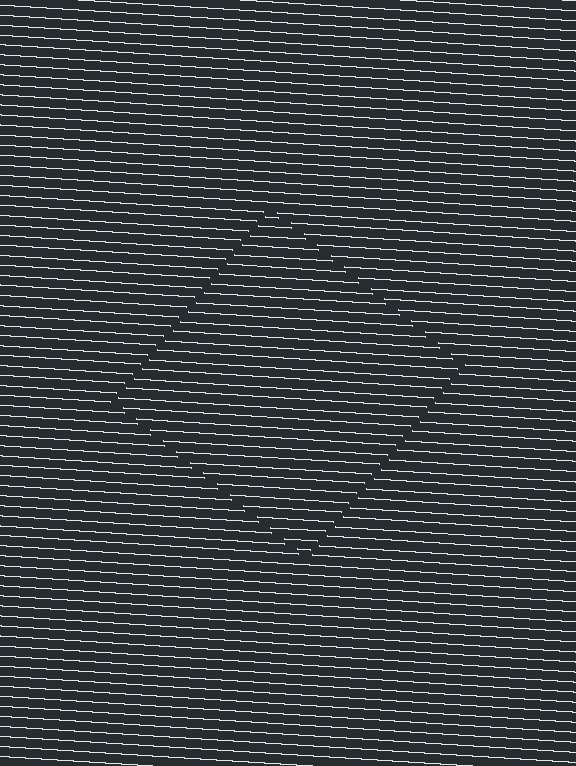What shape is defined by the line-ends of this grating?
An illusory square. The interior of the shape contains the same grating, shifted by half a period — the contour is defined by the phase discontinuity where line-ends from the inner and outer gratings abut.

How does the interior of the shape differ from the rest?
The interior of the shape contains the same grating, shifted by half a period — the contour is defined by the phase discontinuity where line-ends from the inner and outer gratings abut.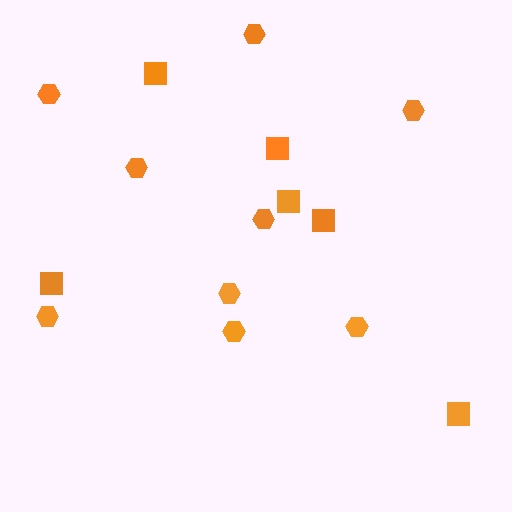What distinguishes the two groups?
There are 2 groups: one group of hexagons (9) and one group of squares (6).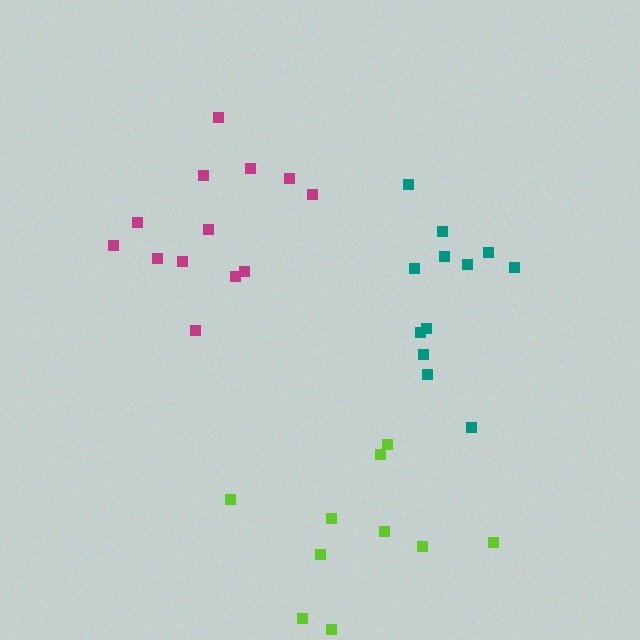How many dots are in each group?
Group 1: 10 dots, Group 2: 13 dots, Group 3: 12 dots (35 total).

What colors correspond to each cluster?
The clusters are colored: lime, magenta, teal.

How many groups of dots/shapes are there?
There are 3 groups.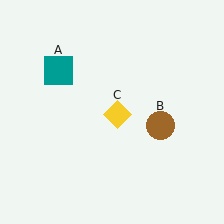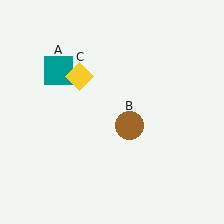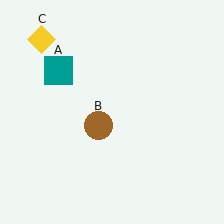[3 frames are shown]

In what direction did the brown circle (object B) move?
The brown circle (object B) moved left.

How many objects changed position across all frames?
2 objects changed position: brown circle (object B), yellow diamond (object C).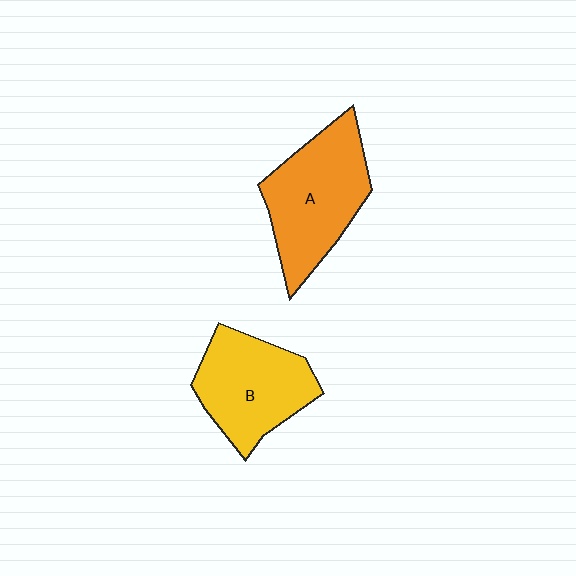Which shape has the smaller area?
Shape B (yellow).